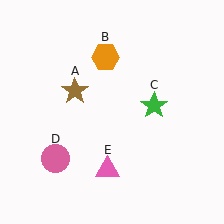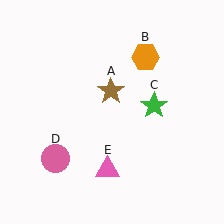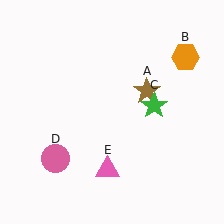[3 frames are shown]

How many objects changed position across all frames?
2 objects changed position: brown star (object A), orange hexagon (object B).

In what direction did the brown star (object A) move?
The brown star (object A) moved right.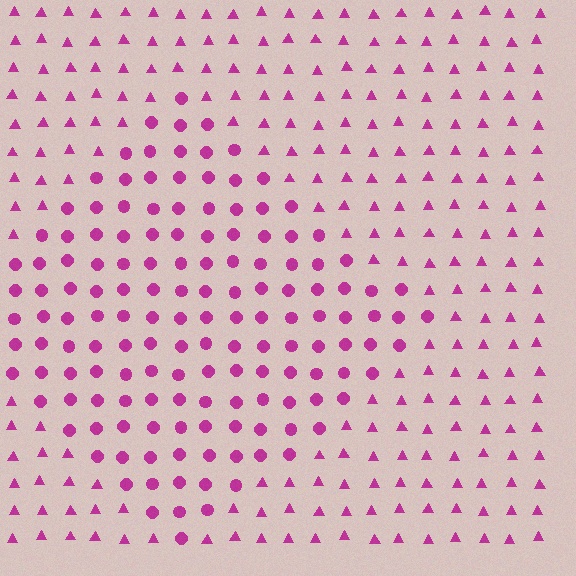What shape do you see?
I see a diamond.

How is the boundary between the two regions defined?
The boundary is defined by a change in element shape: circles inside vs. triangles outside. All elements share the same color and spacing.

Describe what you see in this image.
The image is filled with small magenta elements arranged in a uniform grid. A diamond-shaped region contains circles, while the surrounding area contains triangles. The boundary is defined purely by the change in element shape.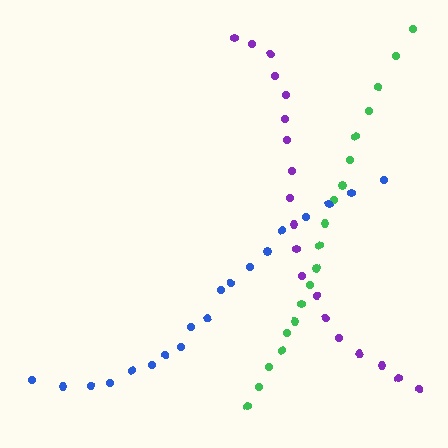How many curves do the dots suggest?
There are 3 distinct paths.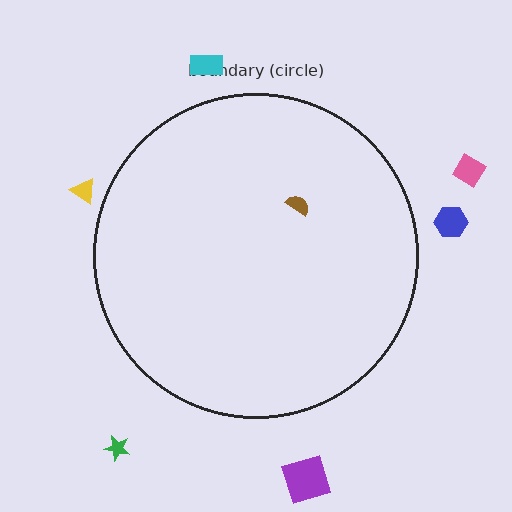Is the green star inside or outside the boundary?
Outside.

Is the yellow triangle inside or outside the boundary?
Outside.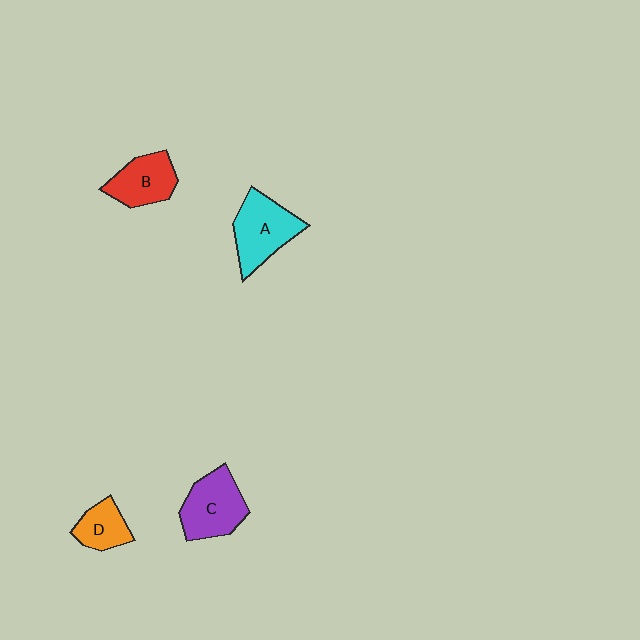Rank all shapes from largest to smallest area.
From largest to smallest: A (cyan), C (purple), B (red), D (orange).